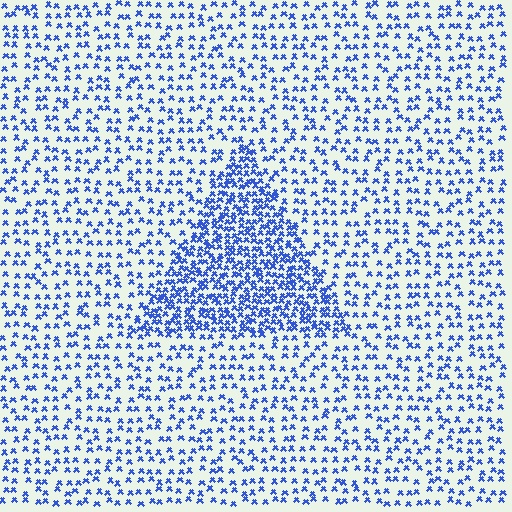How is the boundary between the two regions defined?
The boundary is defined by a change in element density (approximately 2.3x ratio). All elements are the same color, size, and shape.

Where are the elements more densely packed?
The elements are more densely packed inside the triangle boundary.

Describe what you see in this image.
The image contains small blue elements arranged at two different densities. A triangle-shaped region is visible where the elements are more densely packed than the surrounding area.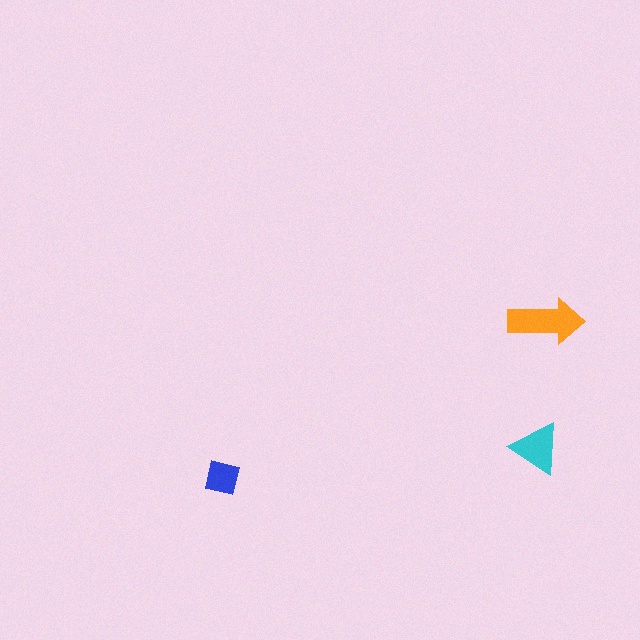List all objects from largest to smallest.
The orange arrow, the cyan triangle, the blue square.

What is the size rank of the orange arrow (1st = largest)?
1st.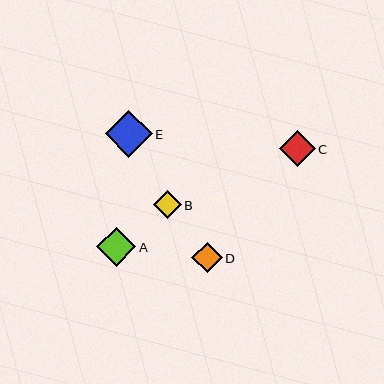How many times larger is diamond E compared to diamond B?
Diamond E is approximately 1.7 times the size of diamond B.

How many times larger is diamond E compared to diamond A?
Diamond E is approximately 1.2 times the size of diamond A.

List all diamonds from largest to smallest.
From largest to smallest: E, A, C, D, B.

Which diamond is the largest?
Diamond E is the largest with a size of approximately 47 pixels.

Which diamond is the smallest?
Diamond B is the smallest with a size of approximately 28 pixels.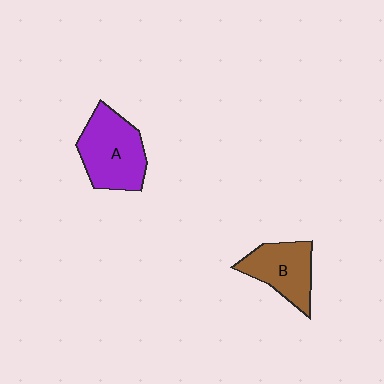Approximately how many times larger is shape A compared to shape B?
Approximately 1.3 times.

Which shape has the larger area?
Shape A (purple).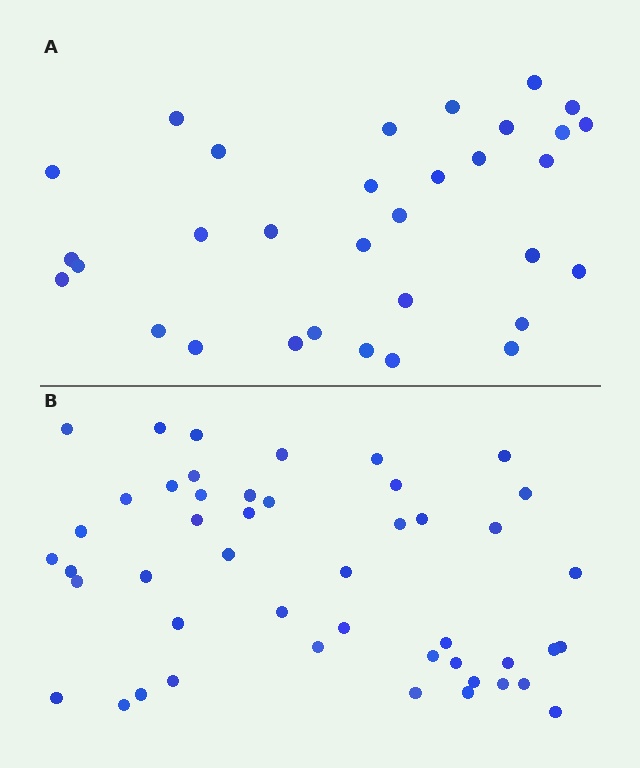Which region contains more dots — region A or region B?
Region B (the bottom region) has more dots.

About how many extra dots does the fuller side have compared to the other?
Region B has approximately 15 more dots than region A.